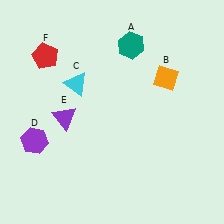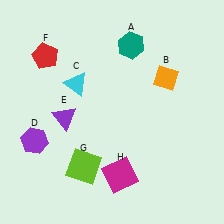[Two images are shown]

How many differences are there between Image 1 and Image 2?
There are 2 differences between the two images.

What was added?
A lime square (G), a magenta square (H) were added in Image 2.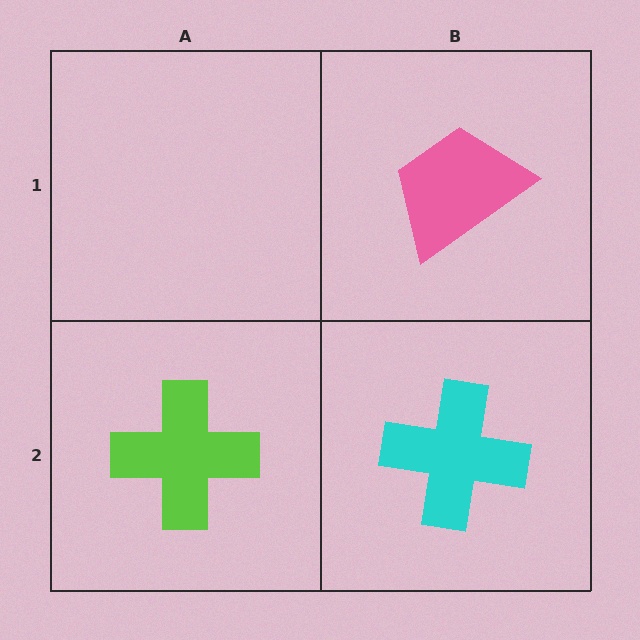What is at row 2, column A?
A lime cross.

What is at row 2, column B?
A cyan cross.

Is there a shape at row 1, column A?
No, that cell is empty.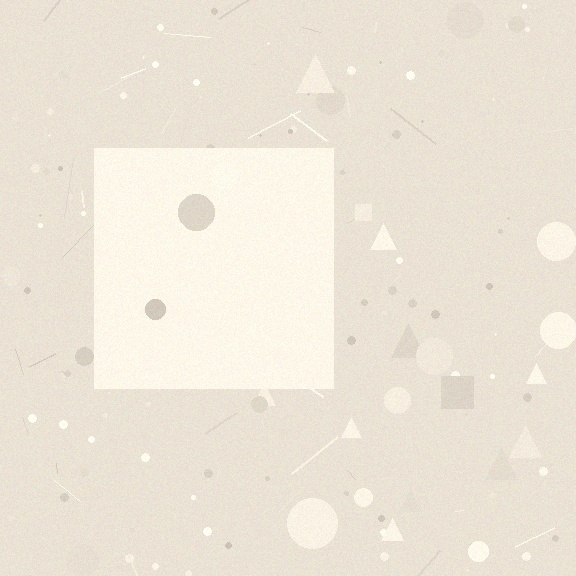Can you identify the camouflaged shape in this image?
The camouflaged shape is a square.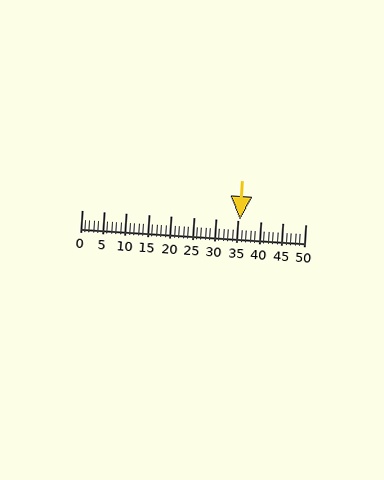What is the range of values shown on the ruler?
The ruler shows values from 0 to 50.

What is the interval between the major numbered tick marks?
The major tick marks are spaced 5 units apart.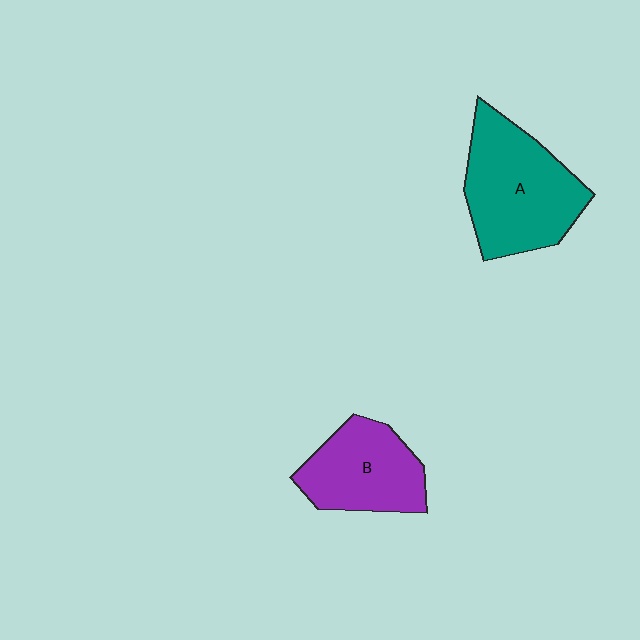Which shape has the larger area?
Shape A (teal).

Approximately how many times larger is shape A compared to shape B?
Approximately 1.3 times.